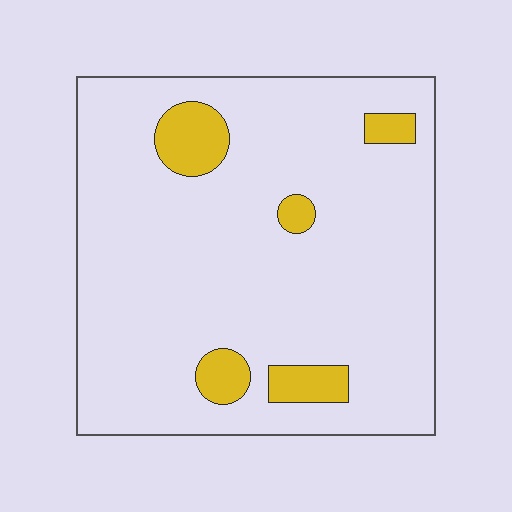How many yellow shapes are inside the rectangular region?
5.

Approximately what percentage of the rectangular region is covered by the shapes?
Approximately 10%.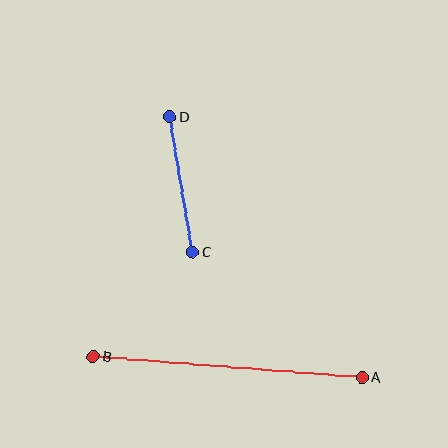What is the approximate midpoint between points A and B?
The midpoint is at approximately (228, 366) pixels.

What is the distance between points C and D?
The distance is approximately 137 pixels.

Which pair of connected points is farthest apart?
Points A and B are farthest apart.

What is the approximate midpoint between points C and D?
The midpoint is at approximately (181, 184) pixels.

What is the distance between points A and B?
The distance is approximately 270 pixels.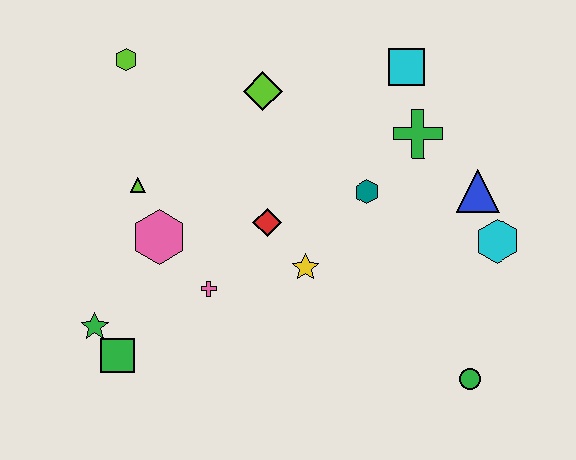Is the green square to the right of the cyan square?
No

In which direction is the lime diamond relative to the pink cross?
The lime diamond is above the pink cross.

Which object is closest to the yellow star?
The red diamond is closest to the yellow star.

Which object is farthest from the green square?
The cyan square is farthest from the green square.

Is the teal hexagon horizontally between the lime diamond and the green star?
No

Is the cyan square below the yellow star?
No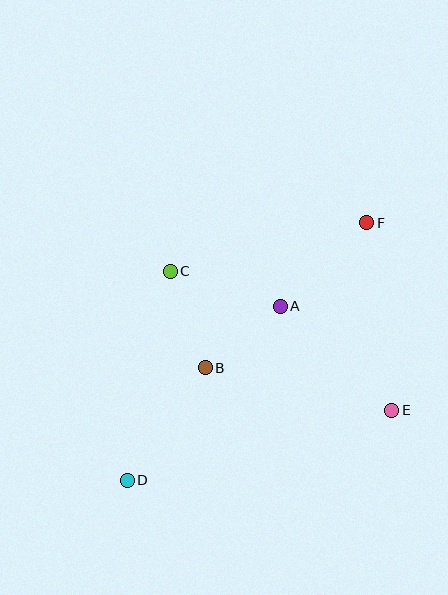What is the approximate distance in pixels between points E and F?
The distance between E and F is approximately 189 pixels.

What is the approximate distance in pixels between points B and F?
The distance between B and F is approximately 217 pixels.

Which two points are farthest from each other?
Points D and F are farthest from each other.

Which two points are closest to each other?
Points A and B are closest to each other.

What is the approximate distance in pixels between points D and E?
The distance between D and E is approximately 274 pixels.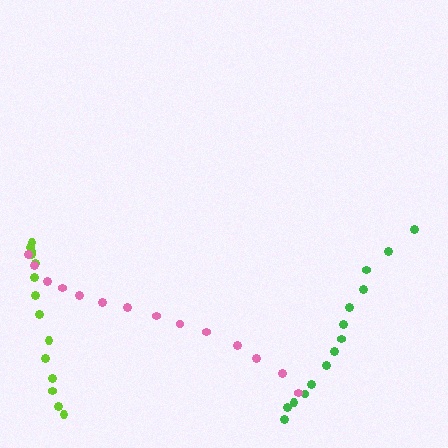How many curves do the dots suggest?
There are 3 distinct paths.